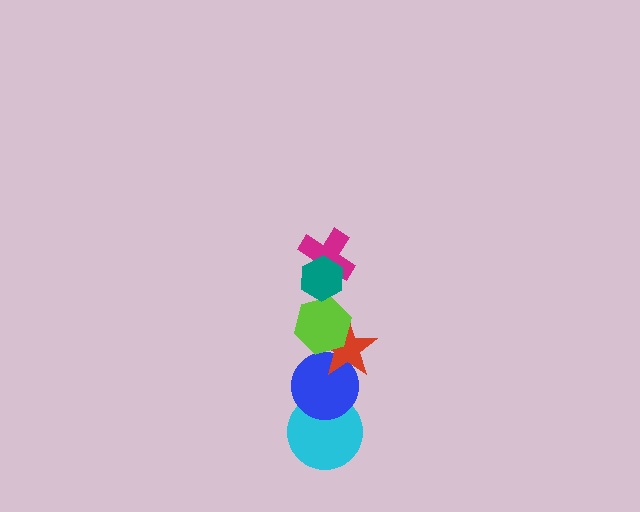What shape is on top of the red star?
The lime hexagon is on top of the red star.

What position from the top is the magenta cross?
The magenta cross is 2nd from the top.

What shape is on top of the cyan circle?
The blue circle is on top of the cyan circle.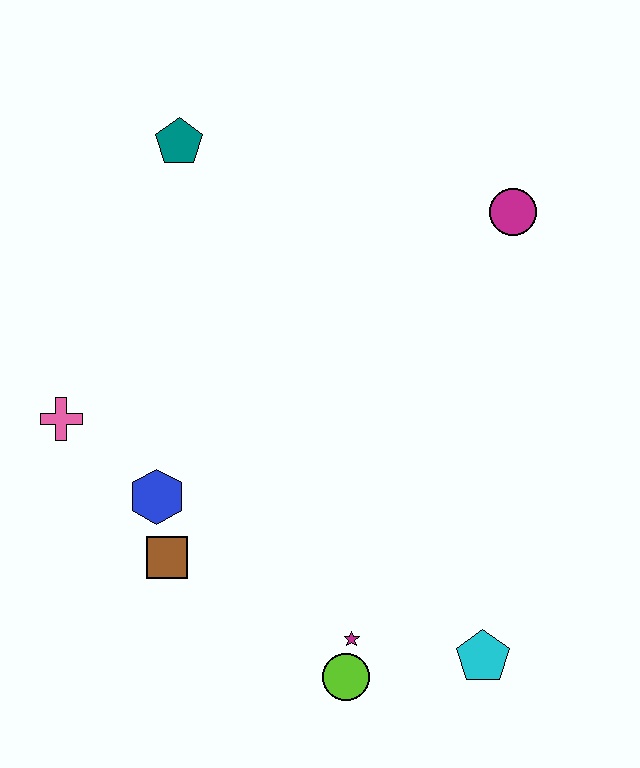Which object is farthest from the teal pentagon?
The cyan pentagon is farthest from the teal pentagon.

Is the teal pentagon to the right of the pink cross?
Yes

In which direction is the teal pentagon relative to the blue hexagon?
The teal pentagon is above the blue hexagon.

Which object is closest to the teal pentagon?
The pink cross is closest to the teal pentagon.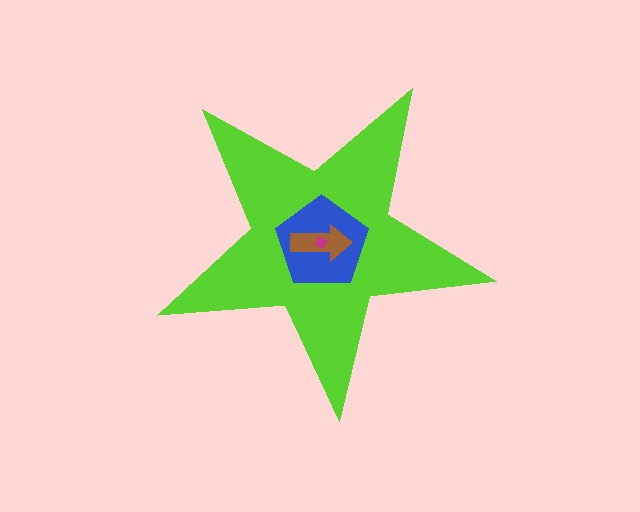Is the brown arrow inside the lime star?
Yes.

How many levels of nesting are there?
4.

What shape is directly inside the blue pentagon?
The brown arrow.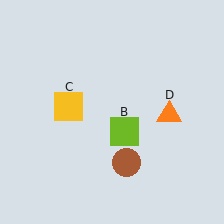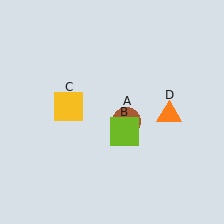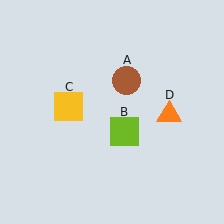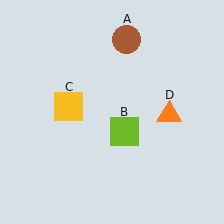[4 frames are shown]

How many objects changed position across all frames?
1 object changed position: brown circle (object A).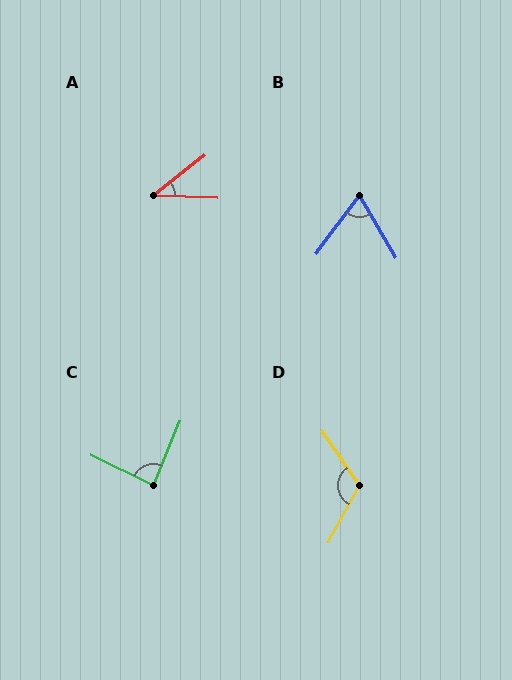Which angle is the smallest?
A, at approximately 40 degrees.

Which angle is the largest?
D, at approximately 116 degrees.